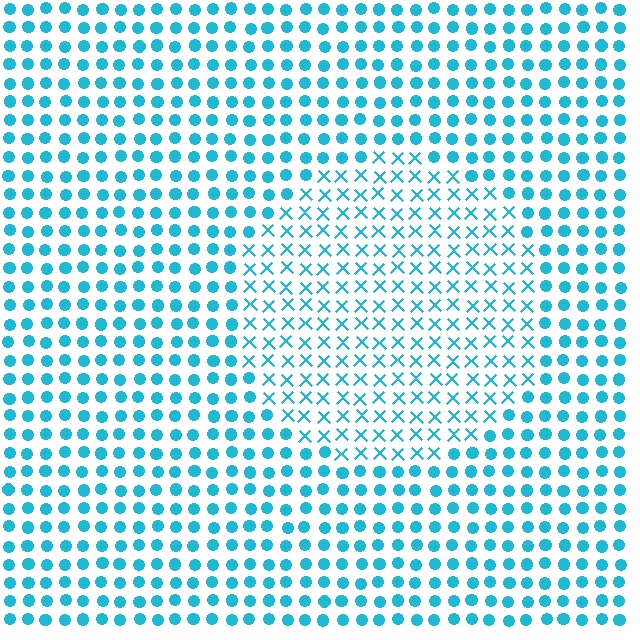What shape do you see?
I see a circle.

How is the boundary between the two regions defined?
The boundary is defined by a change in element shape: X marks inside vs. circles outside. All elements share the same color and spacing.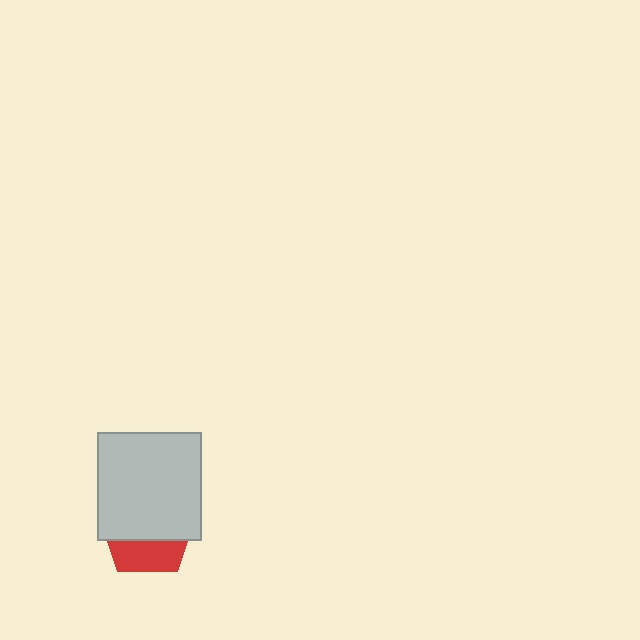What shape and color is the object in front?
The object in front is a light gray rectangle.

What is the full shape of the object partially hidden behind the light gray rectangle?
The partially hidden object is a red pentagon.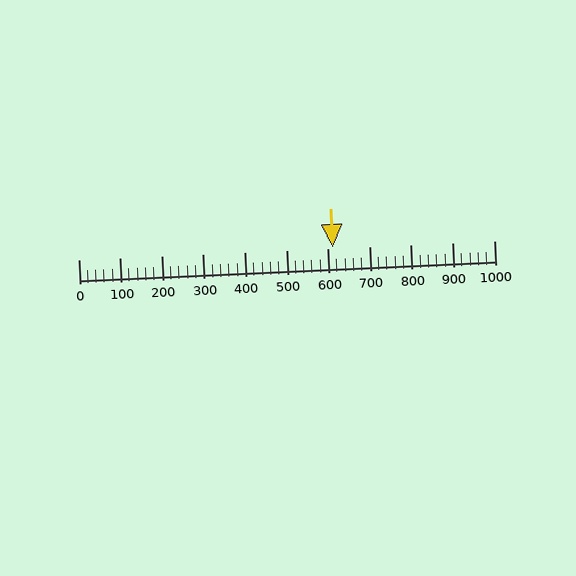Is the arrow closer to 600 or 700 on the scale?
The arrow is closer to 600.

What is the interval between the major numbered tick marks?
The major tick marks are spaced 100 units apart.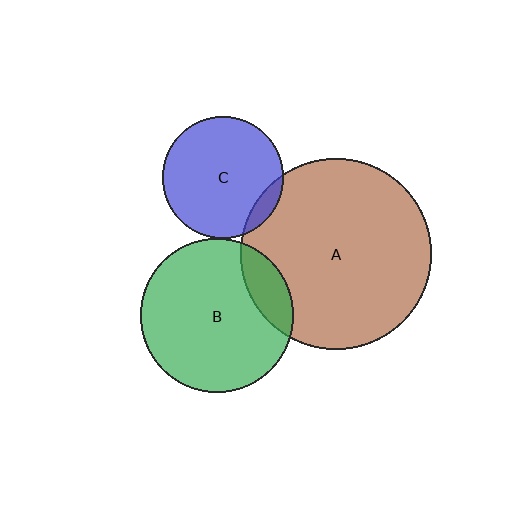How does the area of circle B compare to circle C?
Approximately 1.6 times.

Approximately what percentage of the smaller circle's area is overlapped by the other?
Approximately 10%.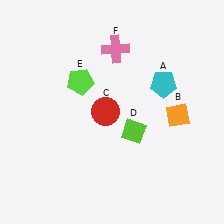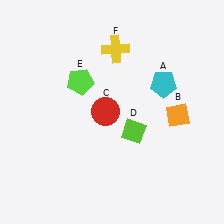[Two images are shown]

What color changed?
The cross (F) changed from pink in Image 1 to yellow in Image 2.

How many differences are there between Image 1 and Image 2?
There is 1 difference between the two images.